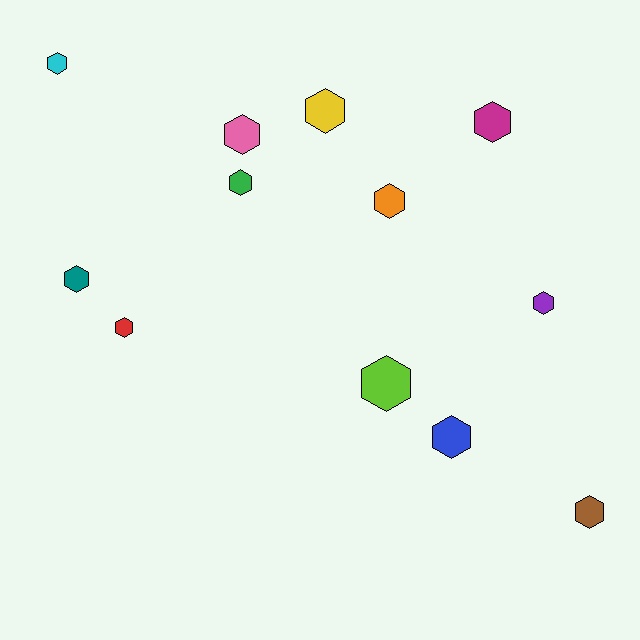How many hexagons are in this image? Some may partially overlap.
There are 12 hexagons.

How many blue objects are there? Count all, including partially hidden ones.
There is 1 blue object.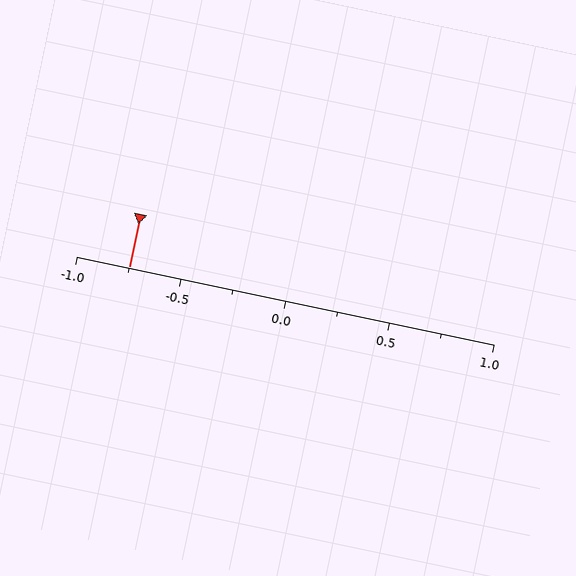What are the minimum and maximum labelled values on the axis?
The axis runs from -1.0 to 1.0.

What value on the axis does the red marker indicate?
The marker indicates approximately -0.75.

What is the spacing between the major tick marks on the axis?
The major ticks are spaced 0.5 apart.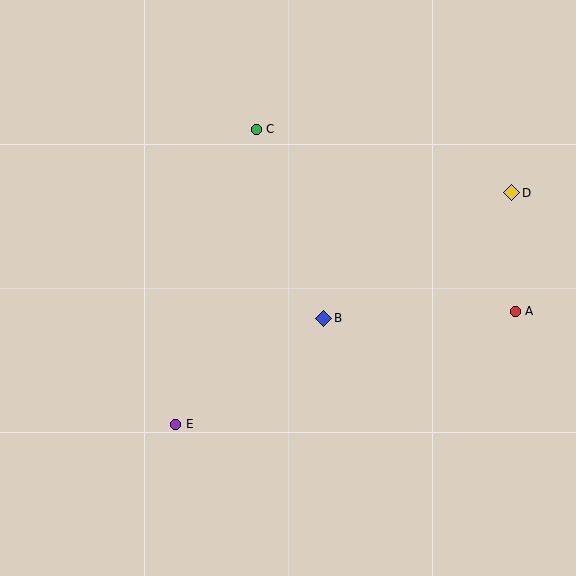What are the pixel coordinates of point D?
Point D is at (512, 193).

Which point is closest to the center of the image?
Point B at (324, 318) is closest to the center.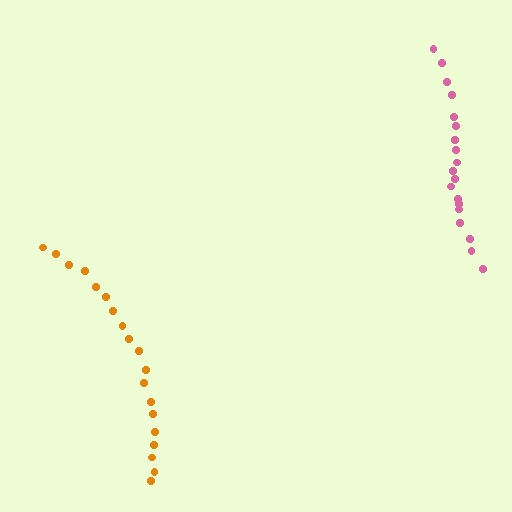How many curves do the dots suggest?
There are 2 distinct paths.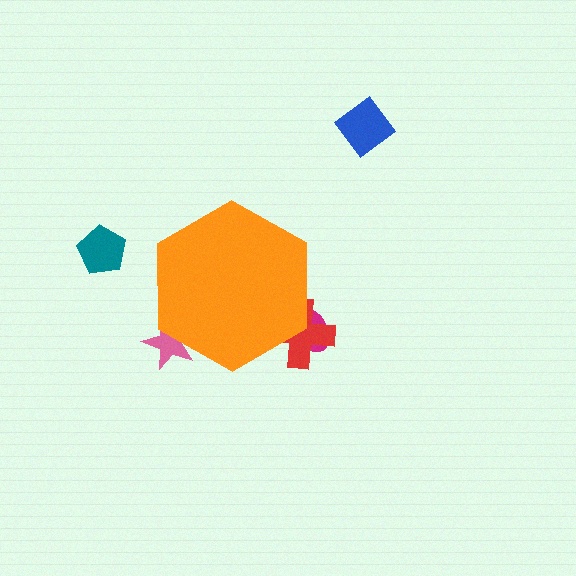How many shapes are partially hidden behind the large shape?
3 shapes are partially hidden.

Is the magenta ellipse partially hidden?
Yes, the magenta ellipse is partially hidden behind the orange hexagon.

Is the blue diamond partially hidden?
No, the blue diamond is fully visible.